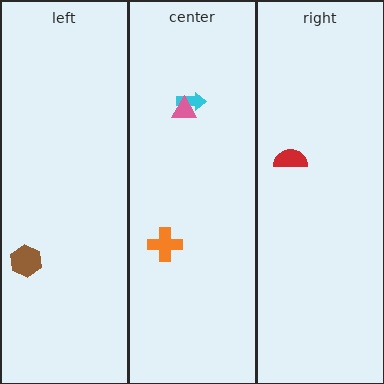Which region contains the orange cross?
The center region.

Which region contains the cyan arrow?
The center region.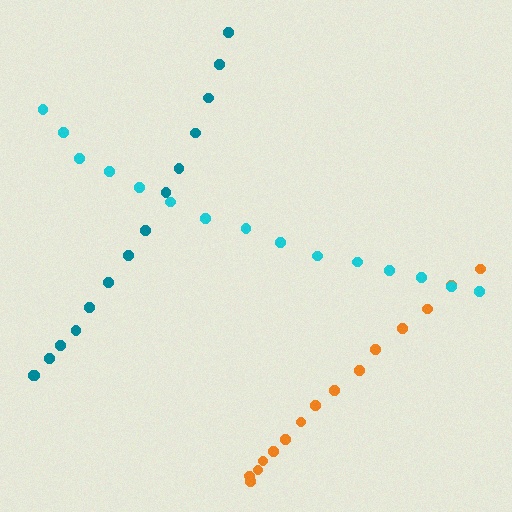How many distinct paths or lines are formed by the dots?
There are 3 distinct paths.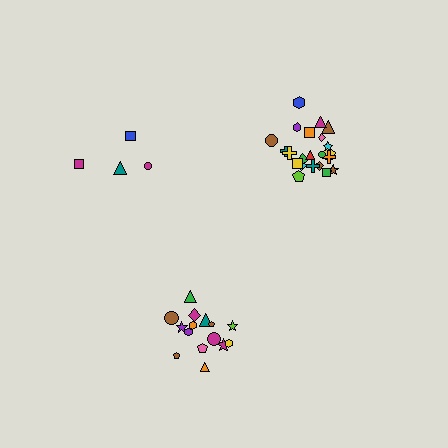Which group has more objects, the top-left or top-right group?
The top-right group.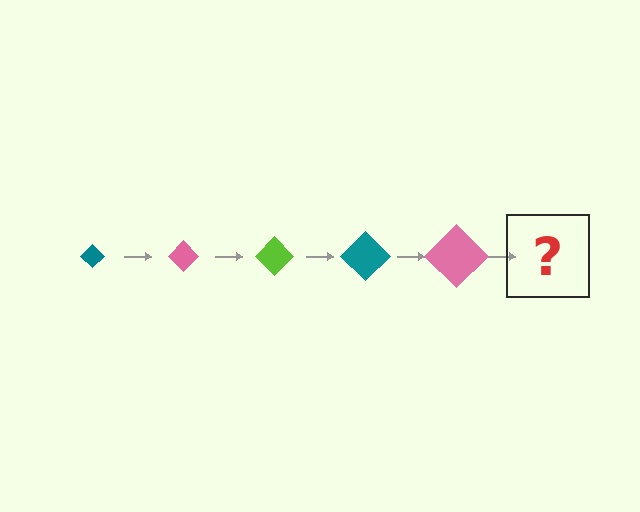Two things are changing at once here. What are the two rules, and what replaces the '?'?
The two rules are that the diamond grows larger each step and the color cycles through teal, pink, and lime. The '?' should be a lime diamond, larger than the previous one.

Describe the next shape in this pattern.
It should be a lime diamond, larger than the previous one.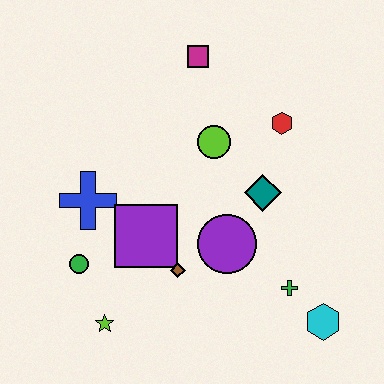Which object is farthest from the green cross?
The magenta square is farthest from the green cross.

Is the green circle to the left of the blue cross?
Yes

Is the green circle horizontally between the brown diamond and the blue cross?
No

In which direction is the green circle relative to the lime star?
The green circle is above the lime star.